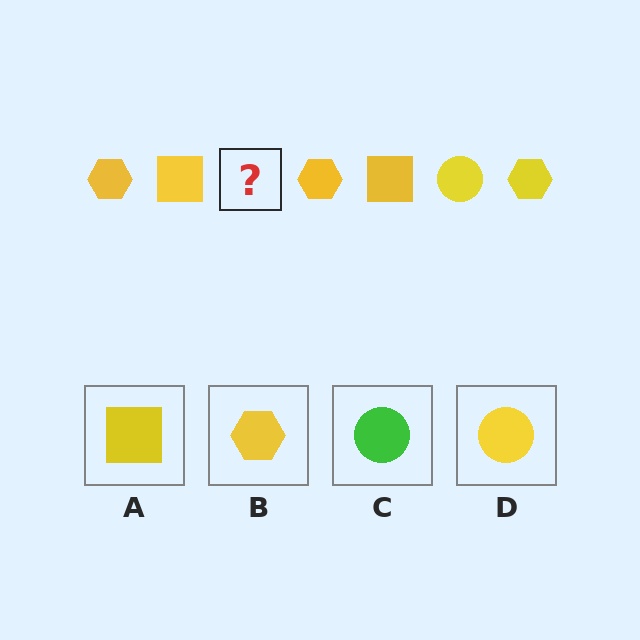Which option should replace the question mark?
Option D.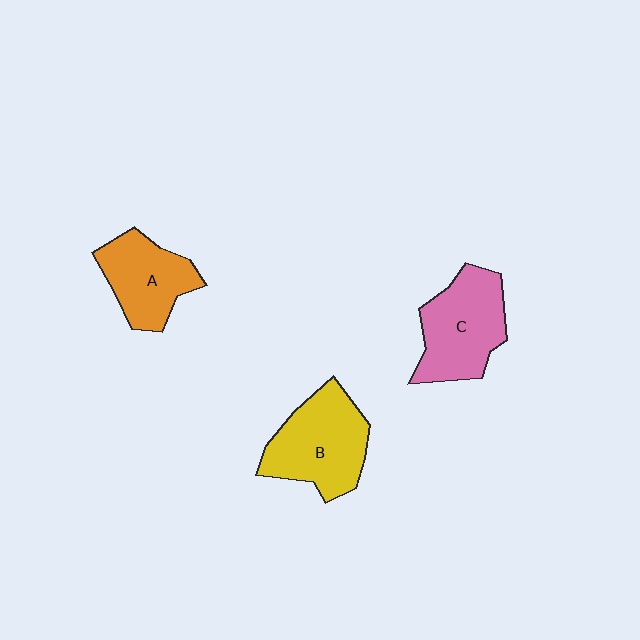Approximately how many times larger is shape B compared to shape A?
Approximately 1.3 times.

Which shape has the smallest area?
Shape A (orange).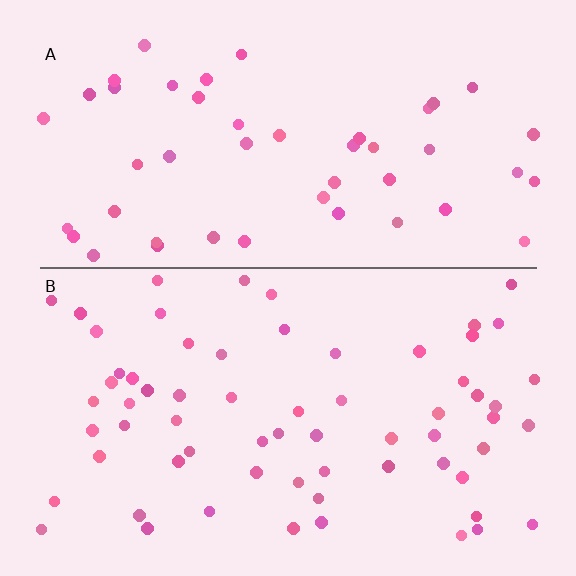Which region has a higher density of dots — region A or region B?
B (the bottom).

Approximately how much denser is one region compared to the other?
Approximately 1.4× — region B over region A.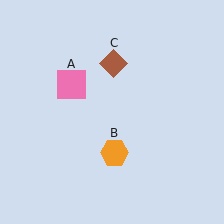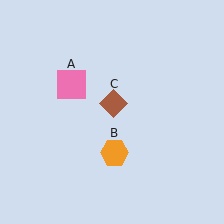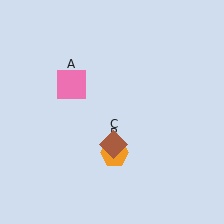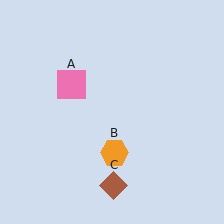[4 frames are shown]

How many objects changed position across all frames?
1 object changed position: brown diamond (object C).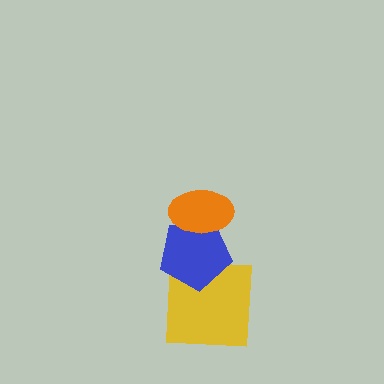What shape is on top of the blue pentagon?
The orange ellipse is on top of the blue pentagon.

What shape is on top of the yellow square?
The blue pentagon is on top of the yellow square.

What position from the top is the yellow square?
The yellow square is 3rd from the top.